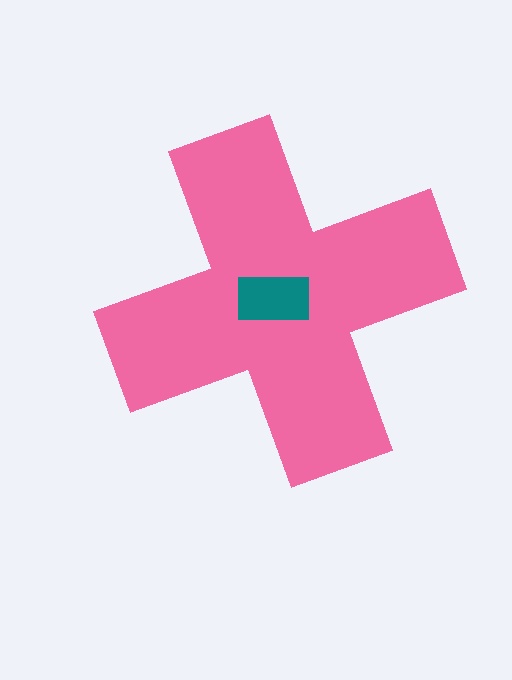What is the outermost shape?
The pink cross.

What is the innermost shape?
The teal rectangle.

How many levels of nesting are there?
2.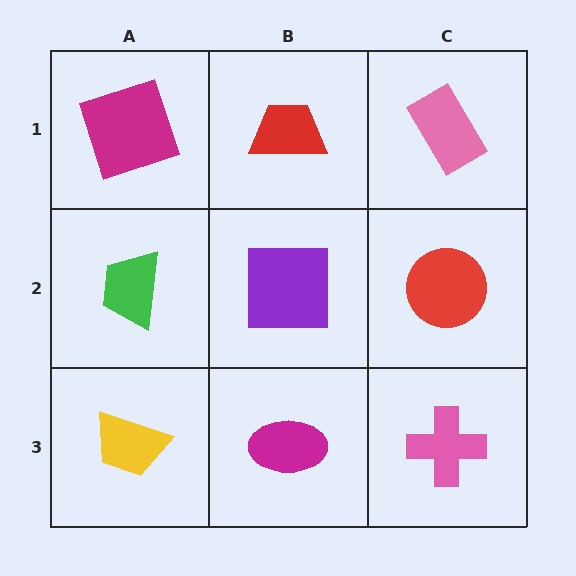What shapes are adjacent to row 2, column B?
A red trapezoid (row 1, column B), a magenta ellipse (row 3, column B), a green trapezoid (row 2, column A), a red circle (row 2, column C).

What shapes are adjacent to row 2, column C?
A pink rectangle (row 1, column C), a pink cross (row 3, column C), a purple square (row 2, column B).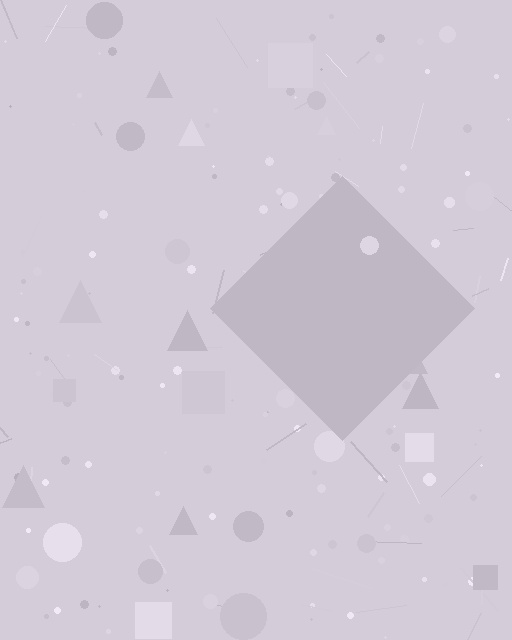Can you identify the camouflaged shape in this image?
The camouflaged shape is a diamond.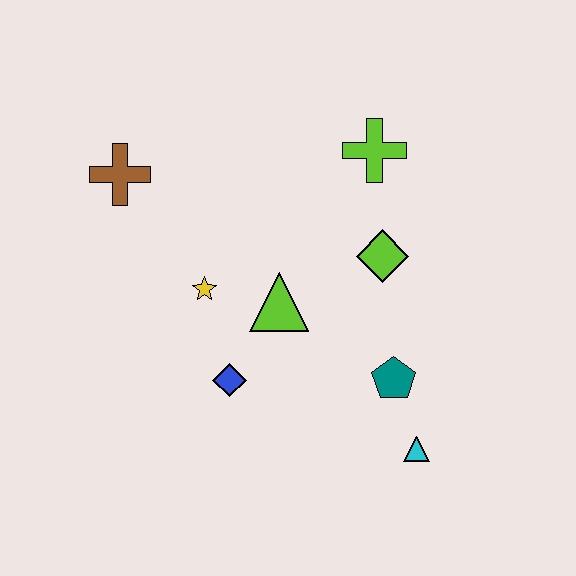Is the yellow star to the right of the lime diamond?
No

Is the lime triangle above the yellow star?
No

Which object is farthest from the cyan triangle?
The brown cross is farthest from the cyan triangle.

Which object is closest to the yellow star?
The lime triangle is closest to the yellow star.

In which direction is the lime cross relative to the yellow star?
The lime cross is to the right of the yellow star.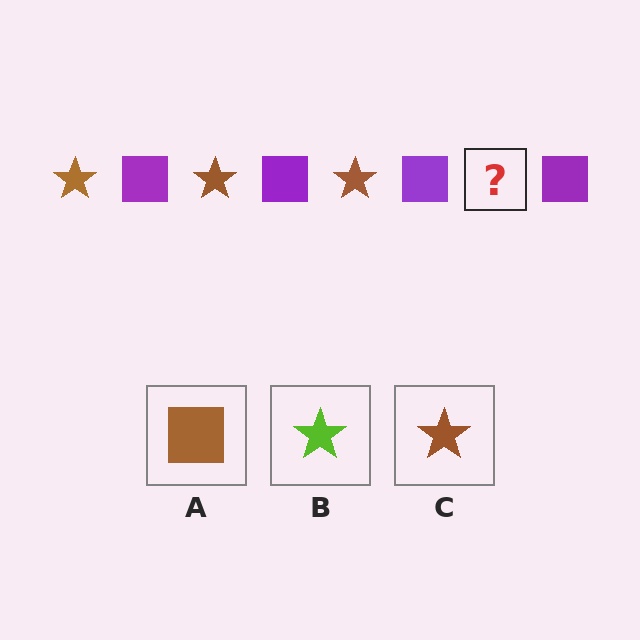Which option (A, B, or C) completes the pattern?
C.